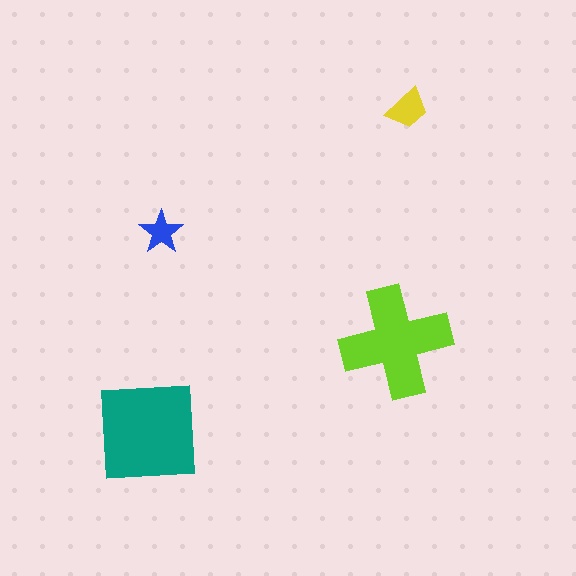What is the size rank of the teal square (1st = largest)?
1st.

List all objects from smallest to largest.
The blue star, the yellow trapezoid, the lime cross, the teal square.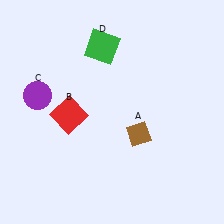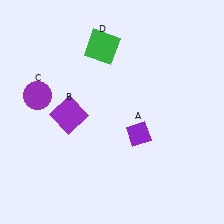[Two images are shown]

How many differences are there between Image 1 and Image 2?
There are 2 differences between the two images.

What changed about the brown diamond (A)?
In Image 1, A is brown. In Image 2, it changed to purple.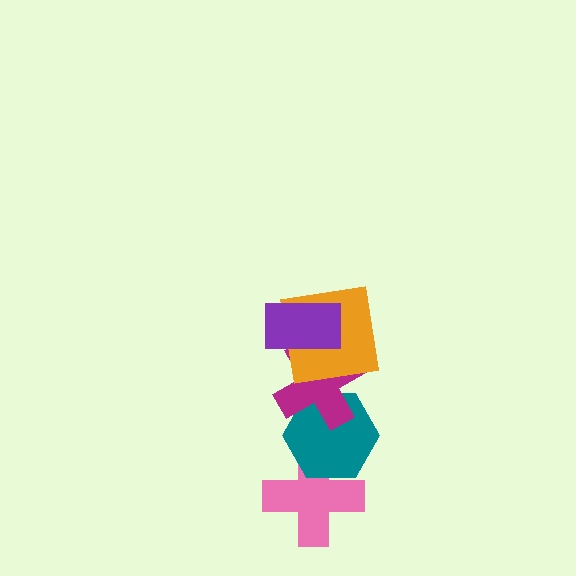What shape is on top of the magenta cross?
The orange square is on top of the magenta cross.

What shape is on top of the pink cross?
The teal hexagon is on top of the pink cross.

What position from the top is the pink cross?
The pink cross is 5th from the top.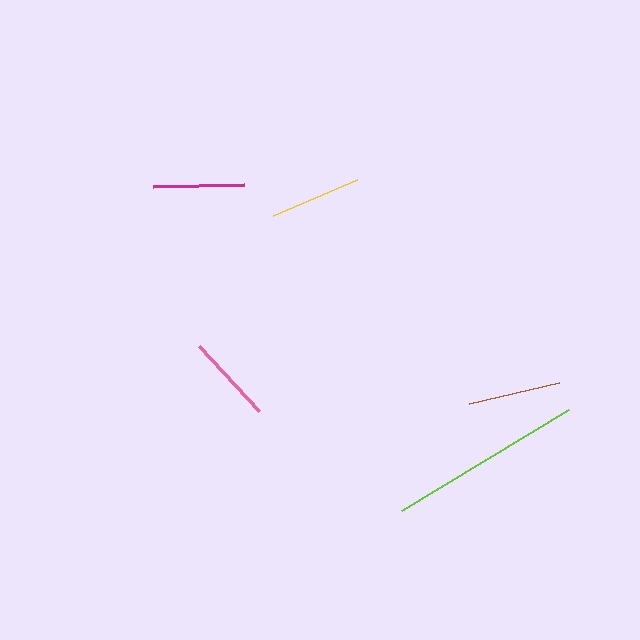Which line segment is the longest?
The lime line is the longest at approximately 196 pixels.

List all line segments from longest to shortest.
From longest to shortest: lime, brown, yellow, magenta, pink.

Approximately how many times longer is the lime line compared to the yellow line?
The lime line is approximately 2.1 times the length of the yellow line.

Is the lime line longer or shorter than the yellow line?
The lime line is longer than the yellow line.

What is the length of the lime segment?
The lime segment is approximately 196 pixels long.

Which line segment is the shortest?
The pink line is the shortest at approximately 88 pixels.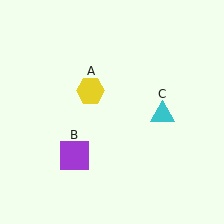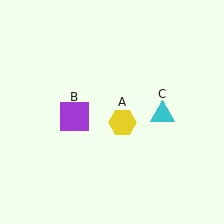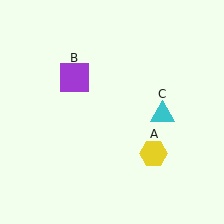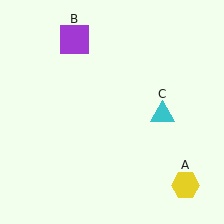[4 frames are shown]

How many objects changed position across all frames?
2 objects changed position: yellow hexagon (object A), purple square (object B).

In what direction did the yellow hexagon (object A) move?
The yellow hexagon (object A) moved down and to the right.